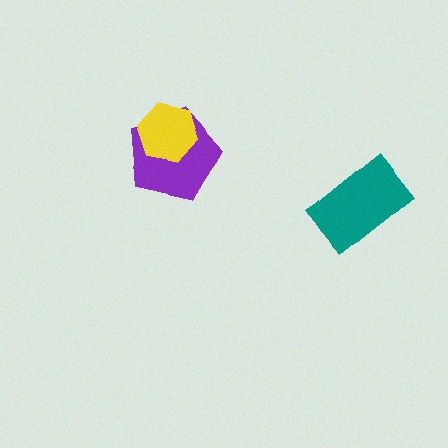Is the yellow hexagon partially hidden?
No, no other shape covers it.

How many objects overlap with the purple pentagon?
1 object overlaps with the purple pentagon.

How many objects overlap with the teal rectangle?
0 objects overlap with the teal rectangle.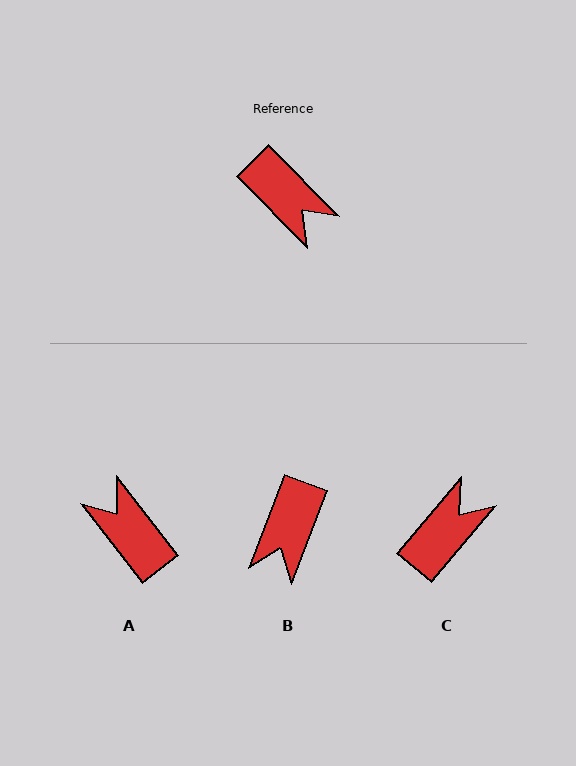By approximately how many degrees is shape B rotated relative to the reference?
Approximately 66 degrees clockwise.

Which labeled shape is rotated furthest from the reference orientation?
A, about 173 degrees away.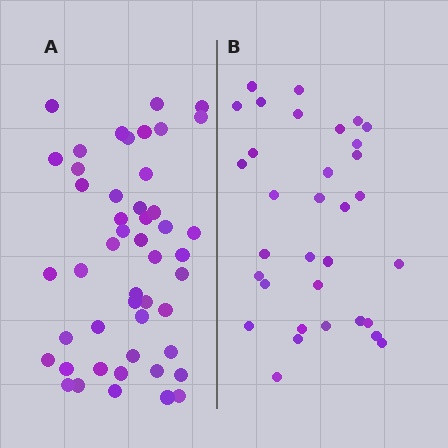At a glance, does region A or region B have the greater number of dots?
Region A (the left region) has more dots.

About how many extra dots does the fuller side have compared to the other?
Region A has approximately 15 more dots than region B.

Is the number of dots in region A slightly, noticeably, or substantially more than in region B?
Region A has substantially more. The ratio is roughly 1.5 to 1.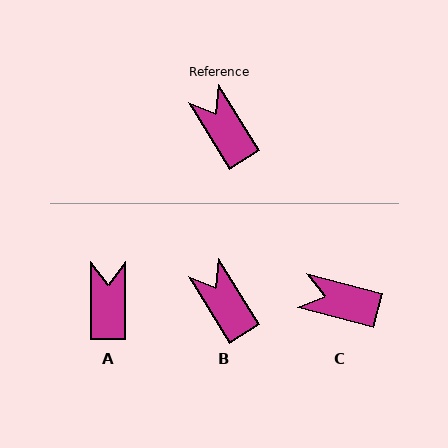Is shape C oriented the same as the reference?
No, it is off by about 44 degrees.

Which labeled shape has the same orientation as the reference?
B.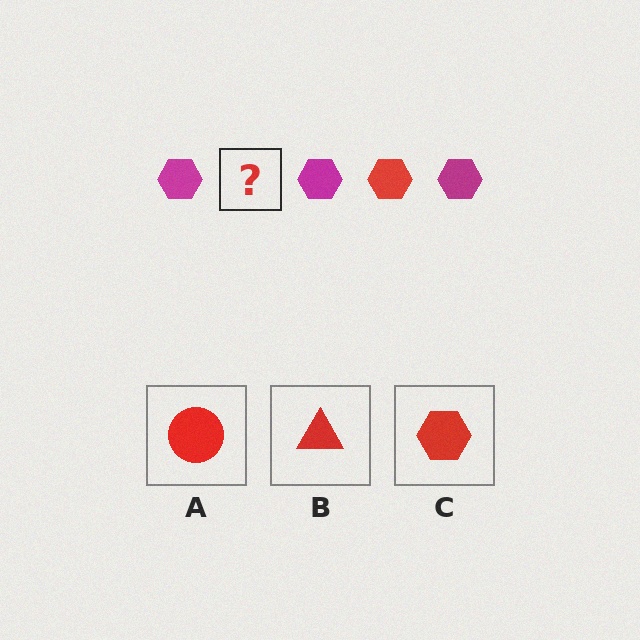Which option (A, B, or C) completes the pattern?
C.